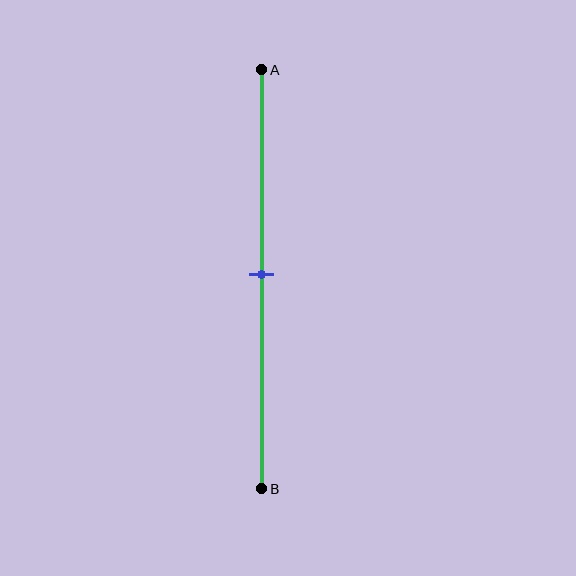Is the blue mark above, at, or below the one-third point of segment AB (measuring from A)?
The blue mark is below the one-third point of segment AB.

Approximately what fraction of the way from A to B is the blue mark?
The blue mark is approximately 50% of the way from A to B.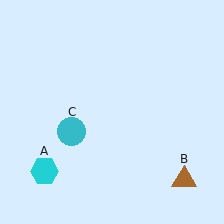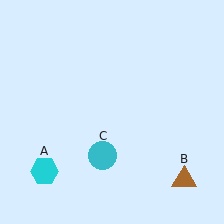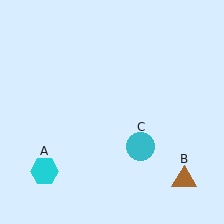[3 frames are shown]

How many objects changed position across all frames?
1 object changed position: cyan circle (object C).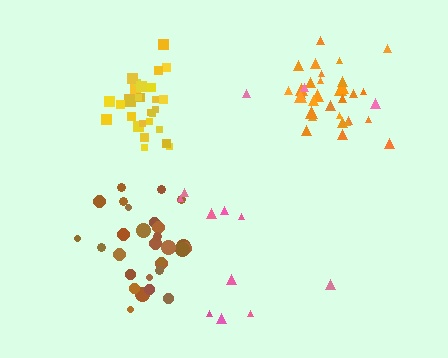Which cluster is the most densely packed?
Yellow.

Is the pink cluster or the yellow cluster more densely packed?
Yellow.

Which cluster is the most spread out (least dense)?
Pink.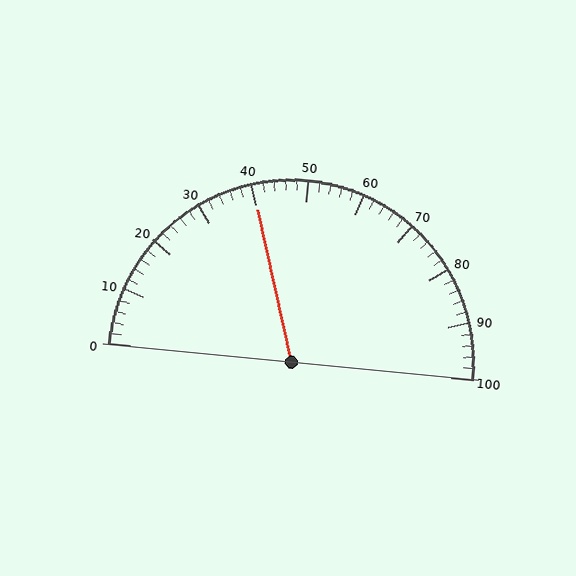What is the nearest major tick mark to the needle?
The nearest major tick mark is 40.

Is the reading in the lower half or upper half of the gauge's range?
The reading is in the lower half of the range (0 to 100).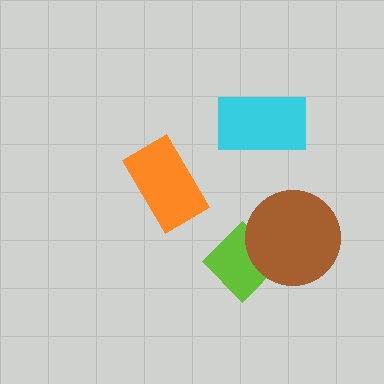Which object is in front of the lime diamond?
The brown circle is in front of the lime diamond.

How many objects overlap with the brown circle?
1 object overlaps with the brown circle.